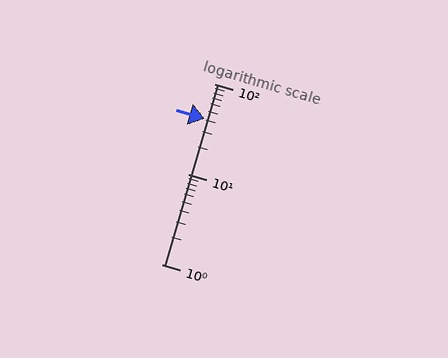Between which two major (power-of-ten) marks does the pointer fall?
The pointer is between 10 and 100.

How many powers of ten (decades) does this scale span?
The scale spans 2 decades, from 1 to 100.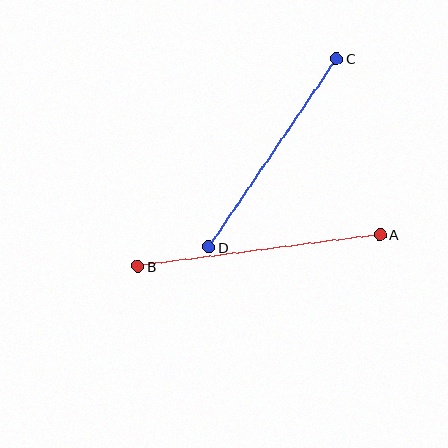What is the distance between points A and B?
The distance is approximately 244 pixels.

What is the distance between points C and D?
The distance is approximately 228 pixels.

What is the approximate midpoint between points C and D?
The midpoint is at approximately (273, 153) pixels.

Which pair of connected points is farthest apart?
Points A and B are farthest apart.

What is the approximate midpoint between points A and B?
The midpoint is at approximately (259, 250) pixels.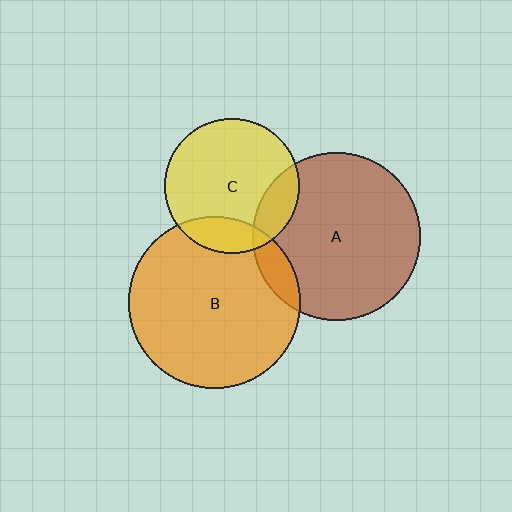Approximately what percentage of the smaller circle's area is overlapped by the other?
Approximately 15%.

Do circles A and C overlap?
Yes.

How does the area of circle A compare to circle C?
Approximately 1.6 times.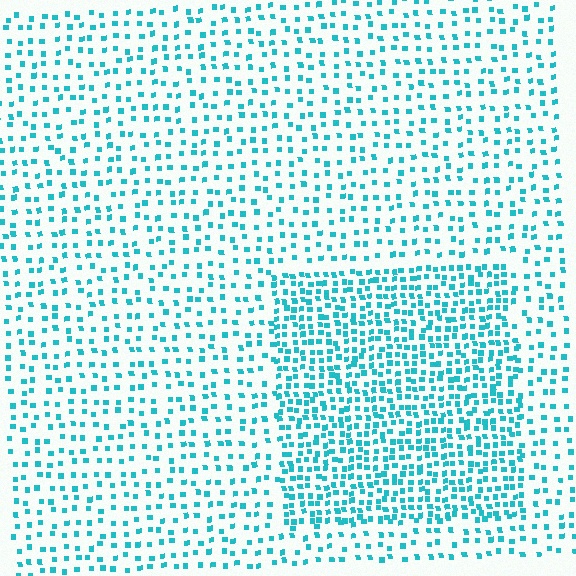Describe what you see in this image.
The image contains small cyan elements arranged at two different densities. A rectangle-shaped region is visible where the elements are more densely packed than the surrounding area.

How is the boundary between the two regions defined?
The boundary is defined by a change in element density (approximately 2.0x ratio). All elements are the same color, size, and shape.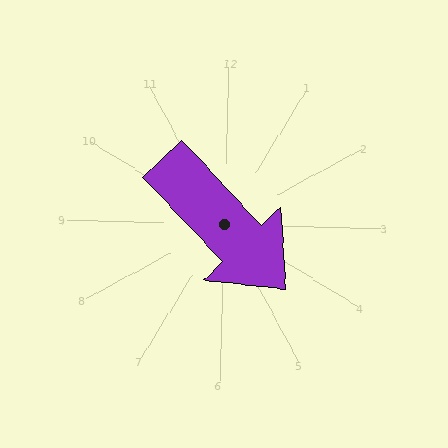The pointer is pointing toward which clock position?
Roughly 5 o'clock.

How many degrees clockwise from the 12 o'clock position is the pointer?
Approximately 135 degrees.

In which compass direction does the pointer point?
Southeast.